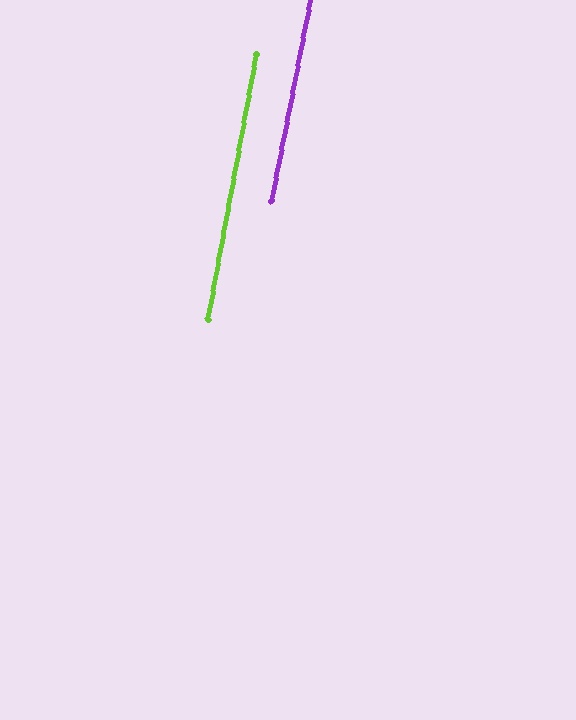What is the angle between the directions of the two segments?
Approximately 1 degree.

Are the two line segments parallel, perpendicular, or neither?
Parallel — their directions differ by only 0.6°.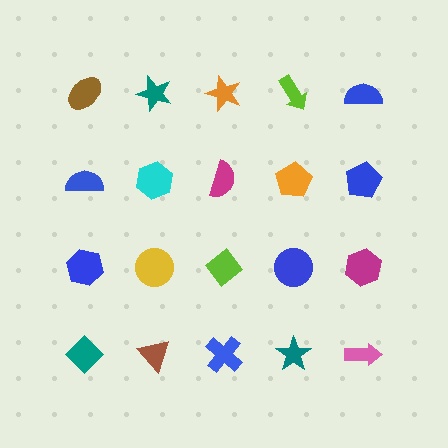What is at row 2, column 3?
A magenta semicircle.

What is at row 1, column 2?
A teal star.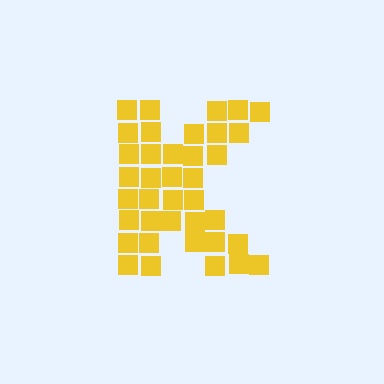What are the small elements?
The small elements are squares.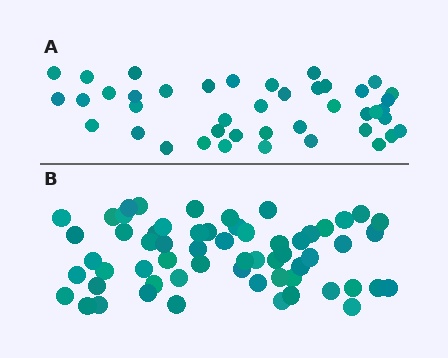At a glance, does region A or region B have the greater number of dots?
Region B (the bottom region) has more dots.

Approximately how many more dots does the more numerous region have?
Region B has approximately 20 more dots than region A.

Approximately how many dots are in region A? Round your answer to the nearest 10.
About 40 dots. (The exact count is 42, which rounds to 40.)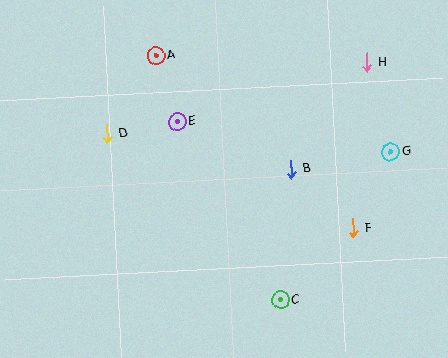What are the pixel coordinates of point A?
Point A is at (156, 56).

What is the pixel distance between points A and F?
The distance between A and F is 263 pixels.